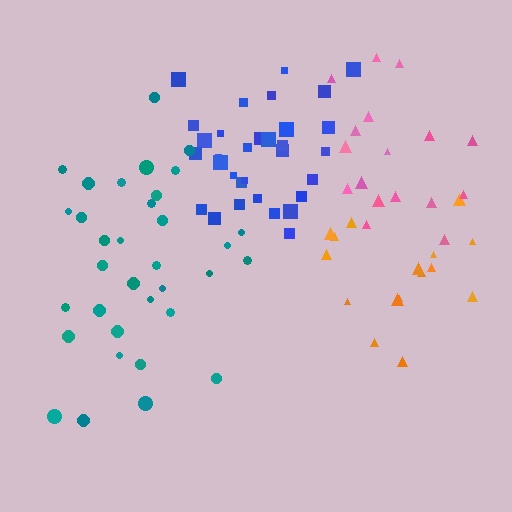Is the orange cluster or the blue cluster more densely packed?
Blue.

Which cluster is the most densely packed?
Blue.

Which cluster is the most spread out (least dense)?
Orange.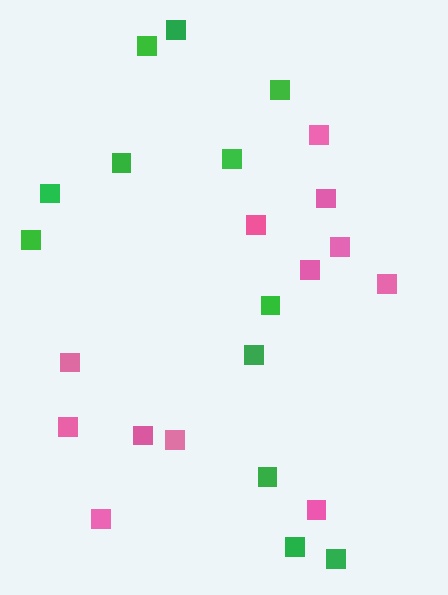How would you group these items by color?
There are 2 groups: one group of green squares (12) and one group of pink squares (12).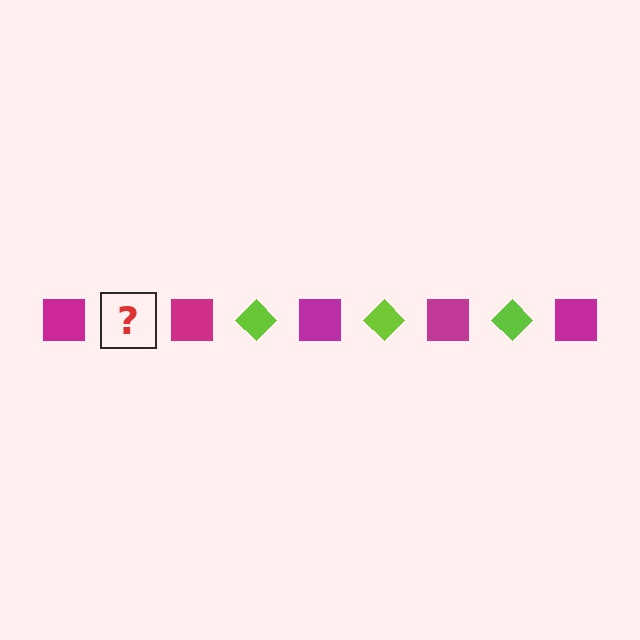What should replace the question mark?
The question mark should be replaced with a lime diamond.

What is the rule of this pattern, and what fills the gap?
The rule is that the pattern alternates between magenta square and lime diamond. The gap should be filled with a lime diamond.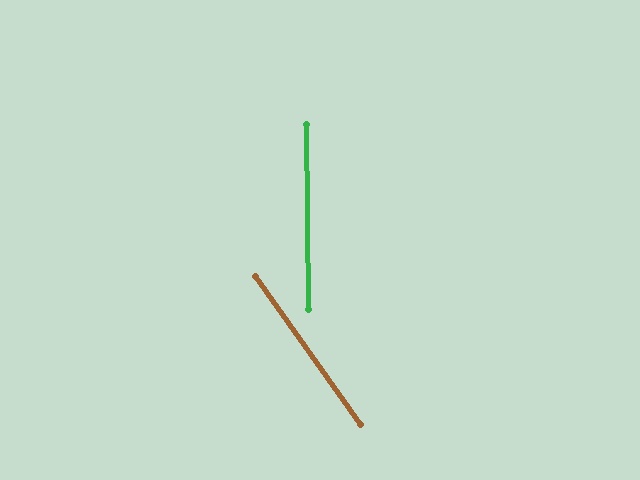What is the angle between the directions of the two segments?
Approximately 35 degrees.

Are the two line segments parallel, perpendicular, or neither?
Neither parallel nor perpendicular — they differ by about 35°.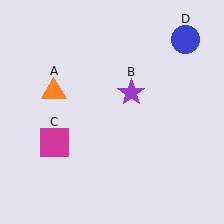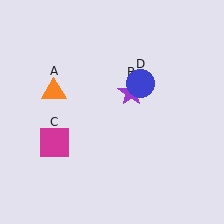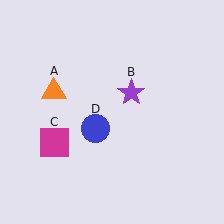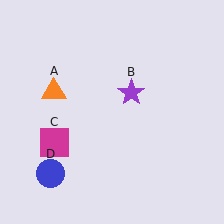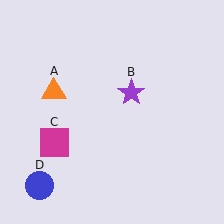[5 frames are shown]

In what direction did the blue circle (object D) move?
The blue circle (object D) moved down and to the left.